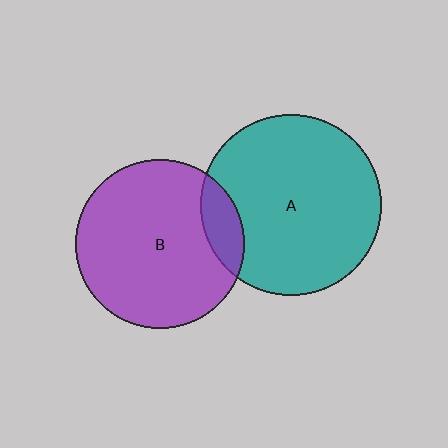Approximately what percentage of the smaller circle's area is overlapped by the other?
Approximately 15%.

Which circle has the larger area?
Circle A (teal).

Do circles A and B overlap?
Yes.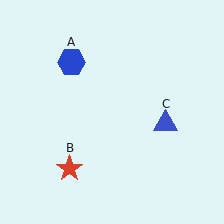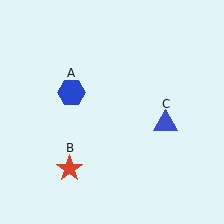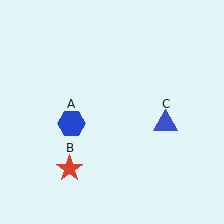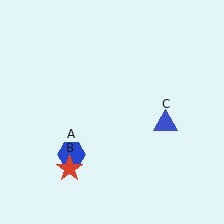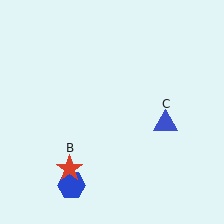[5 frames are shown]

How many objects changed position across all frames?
1 object changed position: blue hexagon (object A).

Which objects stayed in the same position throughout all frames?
Red star (object B) and blue triangle (object C) remained stationary.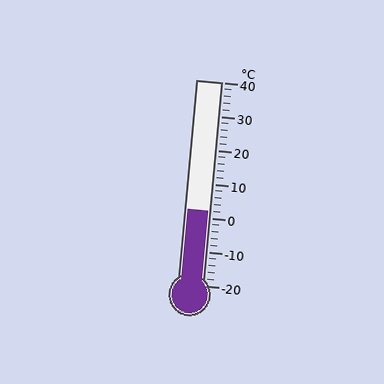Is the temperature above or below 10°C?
The temperature is below 10°C.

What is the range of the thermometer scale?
The thermometer scale ranges from -20°C to 40°C.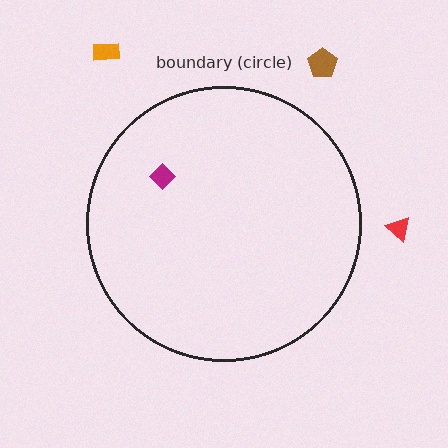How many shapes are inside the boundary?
1 inside, 3 outside.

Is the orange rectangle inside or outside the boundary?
Outside.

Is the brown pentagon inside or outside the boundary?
Outside.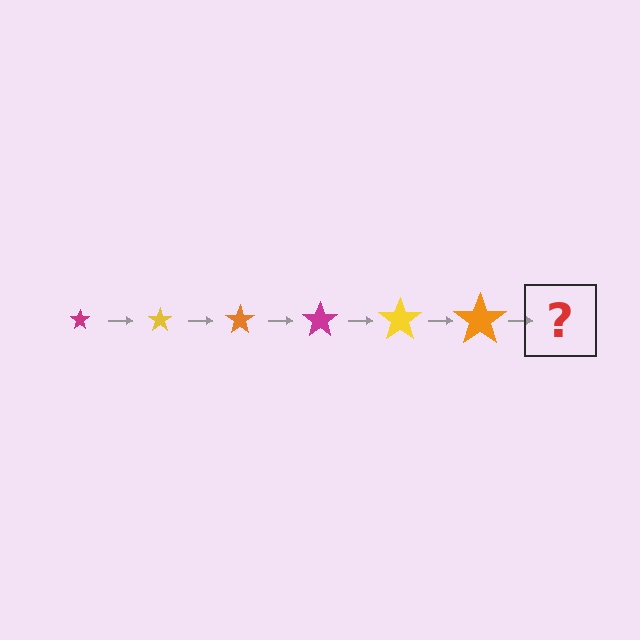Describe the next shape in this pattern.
It should be a magenta star, larger than the previous one.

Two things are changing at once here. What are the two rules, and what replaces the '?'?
The two rules are that the star grows larger each step and the color cycles through magenta, yellow, and orange. The '?' should be a magenta star, larger than the previous one.